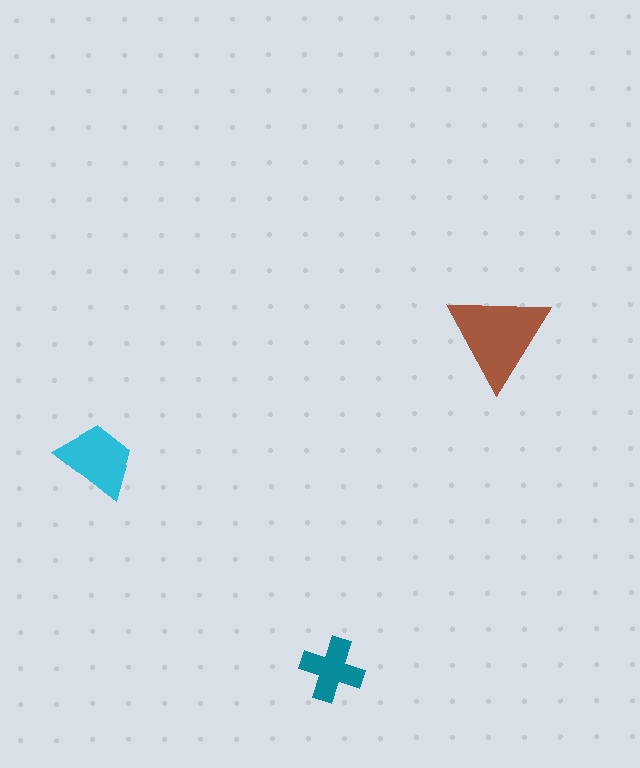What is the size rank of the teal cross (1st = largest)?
3rd.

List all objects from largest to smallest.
The brown triangle, the cyan trapezoid, the teal cross.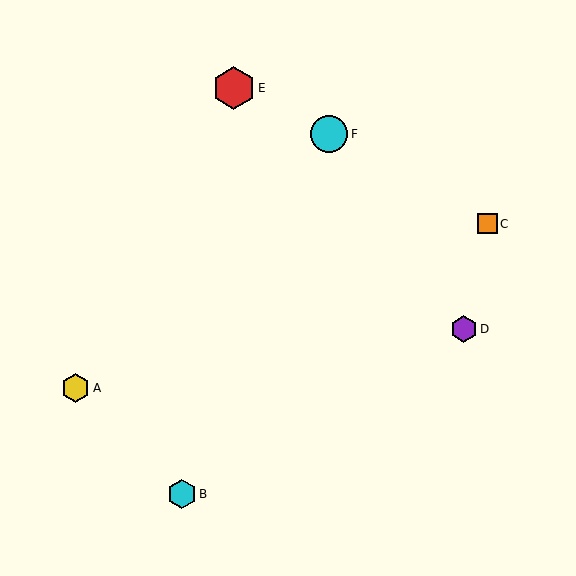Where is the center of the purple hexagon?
The center of the purple hexagon is at (464, 329).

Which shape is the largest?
The red hexagon (labeled E) is the largest.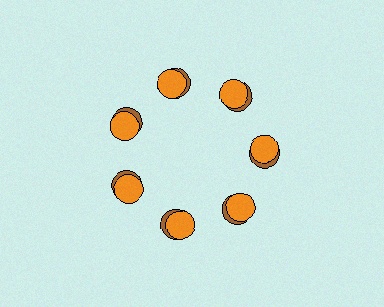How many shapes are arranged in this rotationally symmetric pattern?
There are 14 shapes, arranged in 7 groups of 2.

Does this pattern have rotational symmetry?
Yes, this pattern has 7-fold rotational symmetry. It looks the same after rotating 51 degrees around the center.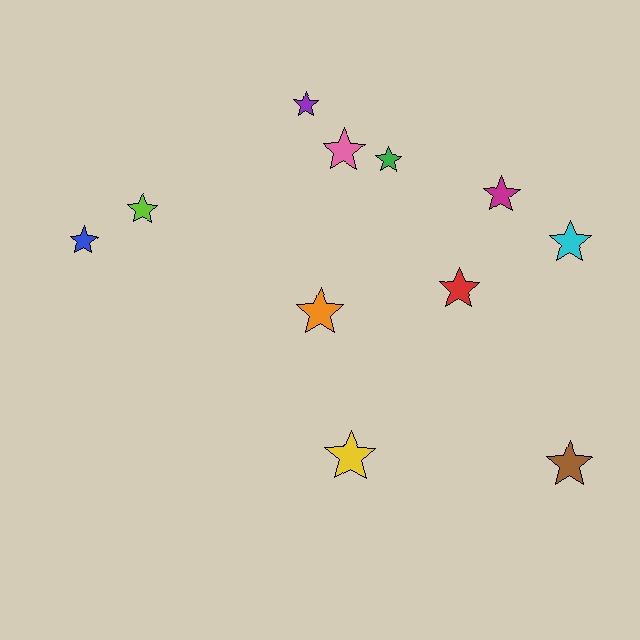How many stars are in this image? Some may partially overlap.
There are 11 stars.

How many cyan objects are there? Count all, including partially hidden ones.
There is 1 cyan object.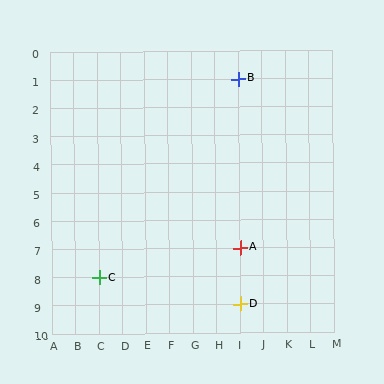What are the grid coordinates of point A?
Point A is at grid coordinates (I, 7).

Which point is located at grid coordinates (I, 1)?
Point B is at (I, 1).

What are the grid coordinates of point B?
Point B is at grid coordinates (I, 1).